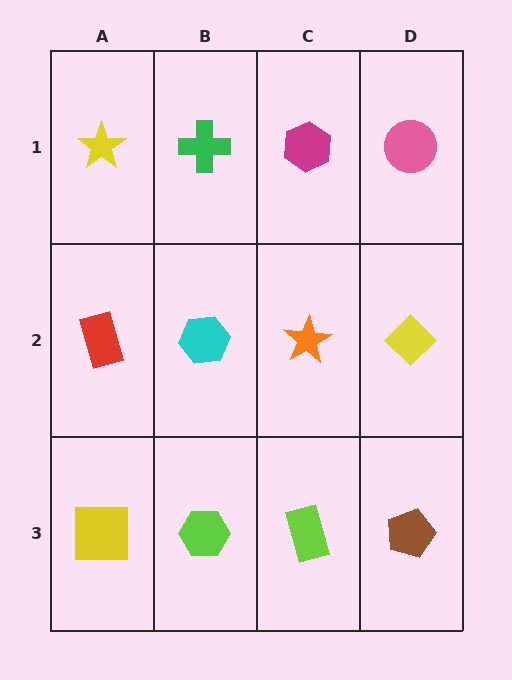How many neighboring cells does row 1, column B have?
3.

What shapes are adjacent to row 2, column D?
A pink circle (row 1, column D), a brown pentagon (row 3, column D), an orange star (row 2, column C).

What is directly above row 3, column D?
A yellow diamond.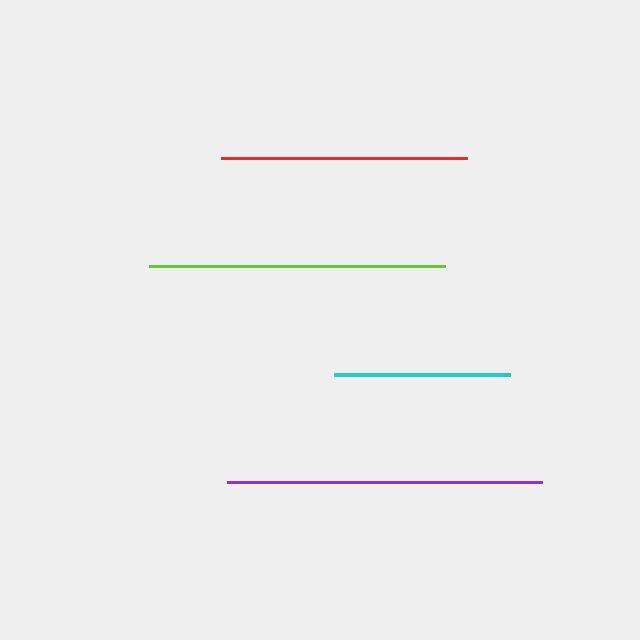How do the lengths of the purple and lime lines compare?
The purple and lime lines are approximately the same length.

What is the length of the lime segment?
The lime segment is approximately 296 pixels long.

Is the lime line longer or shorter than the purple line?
The purple line is longer than the lime line.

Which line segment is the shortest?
The cyan line is the shortest at approximately 176 pixels.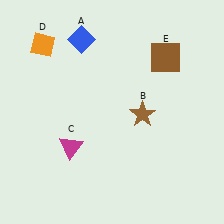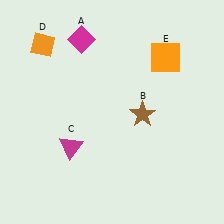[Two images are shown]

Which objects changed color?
A changed from blue to magenta. E changed from brown to orange.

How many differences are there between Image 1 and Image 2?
There are 2 differences between the two images.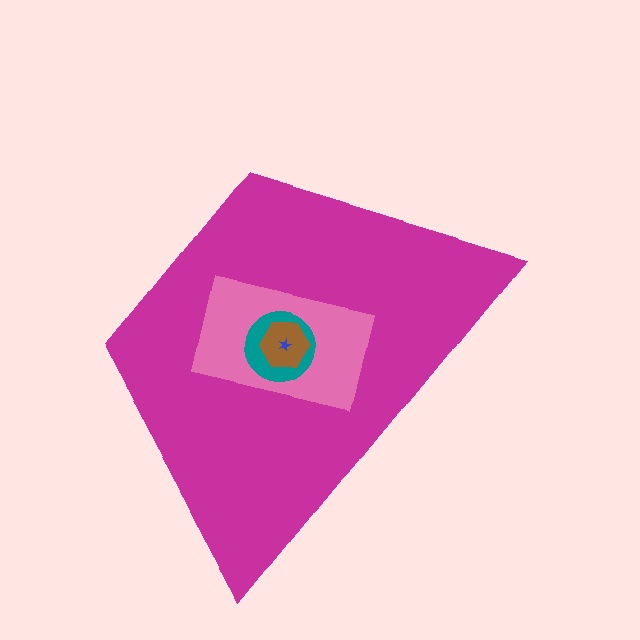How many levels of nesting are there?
5.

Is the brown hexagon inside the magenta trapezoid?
Yes.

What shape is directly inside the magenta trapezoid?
The pink rectangle.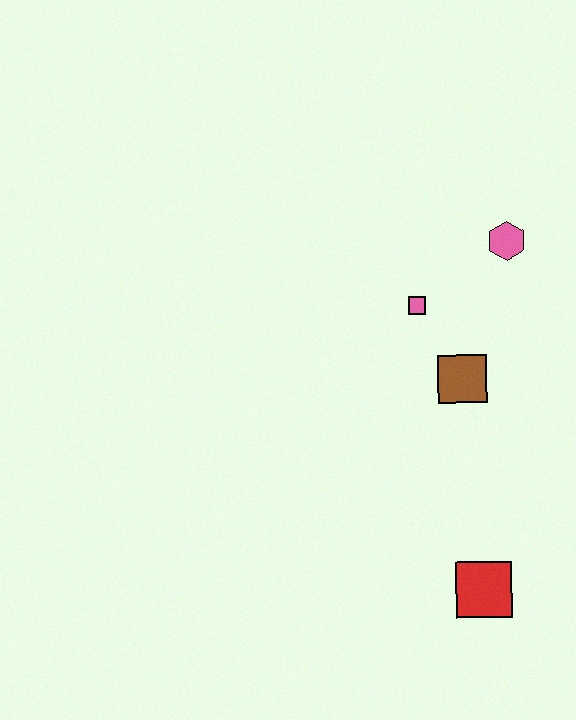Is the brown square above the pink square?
No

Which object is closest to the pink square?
The brown square is closest to the pink square.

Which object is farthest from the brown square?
The red square is farthest from the brown square.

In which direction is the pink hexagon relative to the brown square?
The pink hexagon is above the brown square.